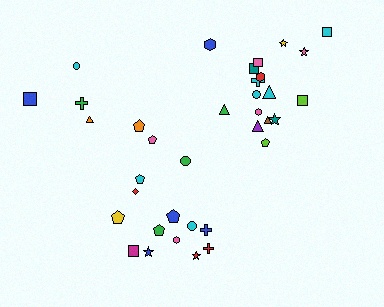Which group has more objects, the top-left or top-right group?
The top-right group.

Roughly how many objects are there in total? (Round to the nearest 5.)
Roughly 35 objects in total.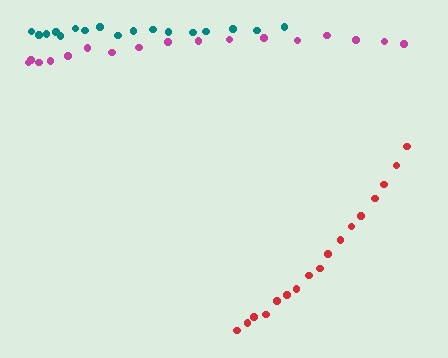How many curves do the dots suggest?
There are 3 distinct paths.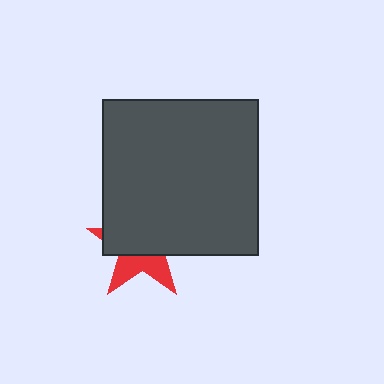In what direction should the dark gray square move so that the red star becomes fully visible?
The dark gray square should move up. That is the shortest direction to clear the overlap and leave the red star fully visible.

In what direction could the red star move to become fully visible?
The red star could move down. That would shift it out from behind the dark gray square entirely.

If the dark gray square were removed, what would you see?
You would see the complete red star.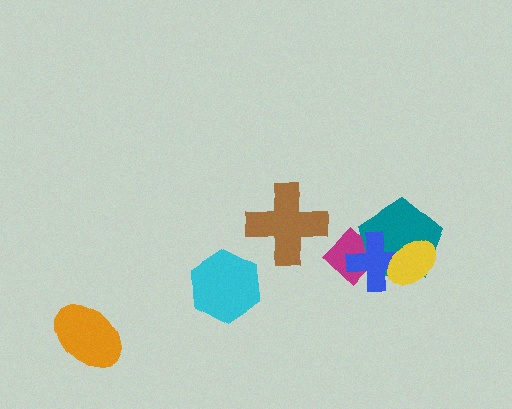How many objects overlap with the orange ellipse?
0 objects overlap with the orange ellipse.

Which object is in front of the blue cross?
The yellow ellipse is in front of the blue cross.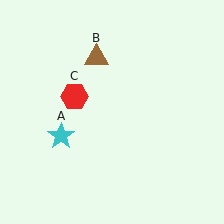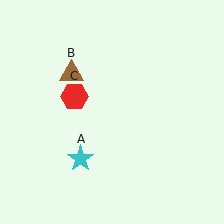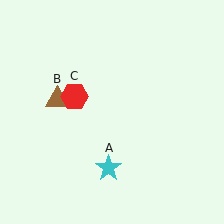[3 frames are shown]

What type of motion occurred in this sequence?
The cyan star (object A), brown triangle (object B) rotated counterclockwise around the center of the scene.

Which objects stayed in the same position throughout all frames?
Red hexagon (object C) remained stationary.